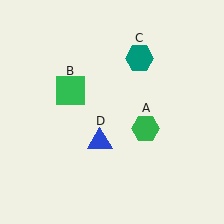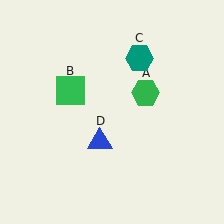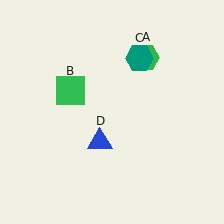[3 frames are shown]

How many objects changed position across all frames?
1 object changed position: green hexagon (object A).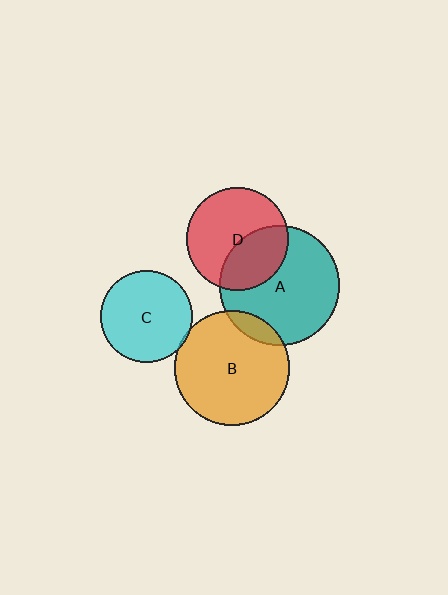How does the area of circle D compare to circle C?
Approximately 1.3 times.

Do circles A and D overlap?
Yes.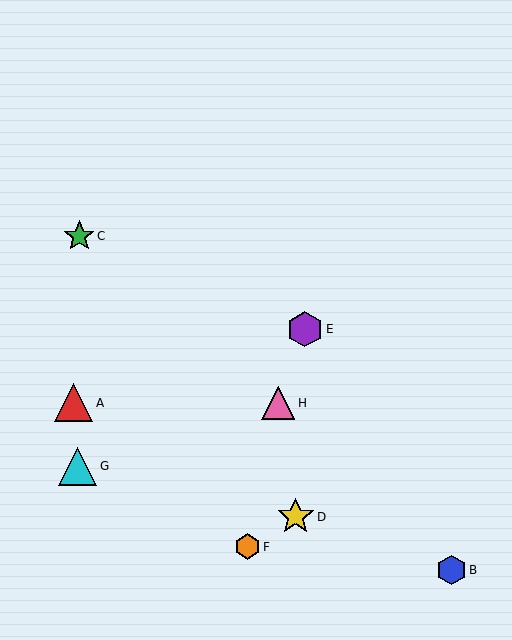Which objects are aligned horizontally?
Objects A, H are aligned horizontally.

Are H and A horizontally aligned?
Yes, both are at y≈403.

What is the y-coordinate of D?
Object D is at y≈517.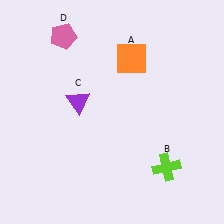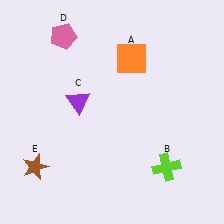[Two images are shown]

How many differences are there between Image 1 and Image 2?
There is 1 difference between the two images.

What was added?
A brown star (E) was added in Image 2.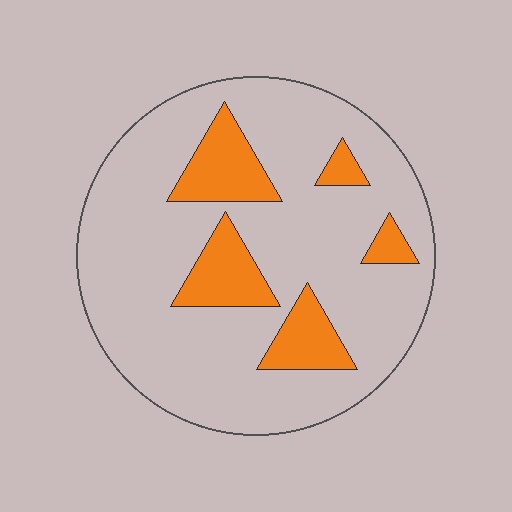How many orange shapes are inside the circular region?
5.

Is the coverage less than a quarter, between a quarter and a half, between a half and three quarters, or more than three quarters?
Less than a quarter.